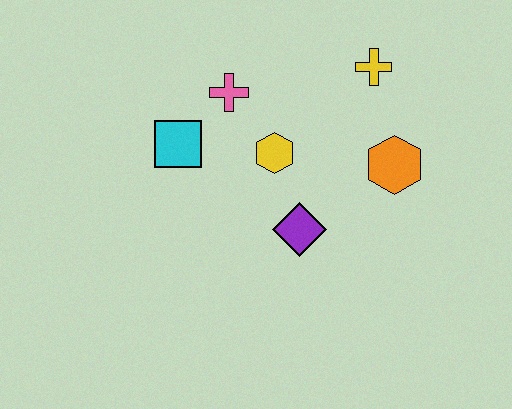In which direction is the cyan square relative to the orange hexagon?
The cyan square is to the left of the orange hexagon.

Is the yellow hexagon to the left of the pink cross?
No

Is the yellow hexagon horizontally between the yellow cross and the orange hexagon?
No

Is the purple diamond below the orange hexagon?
Yes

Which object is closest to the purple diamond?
The yellow hexagon is closest to the purple diamond.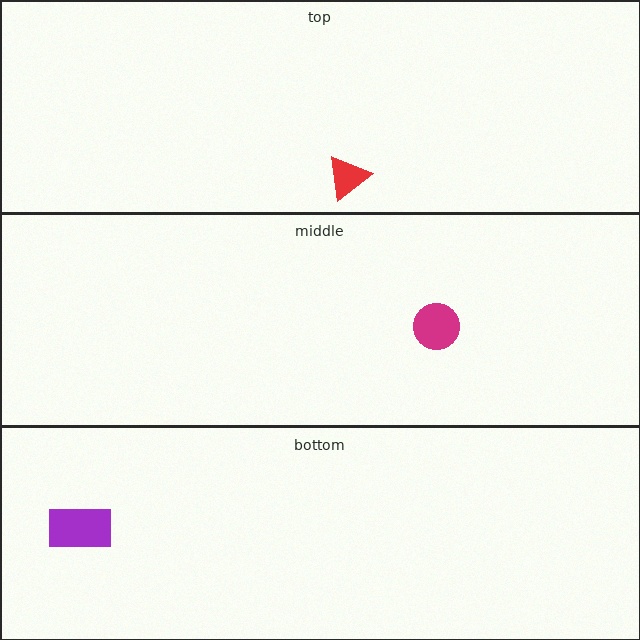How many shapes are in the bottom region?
1.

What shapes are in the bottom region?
The purple rectangle.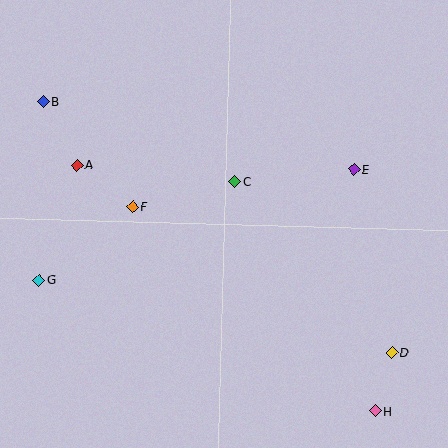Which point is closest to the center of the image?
Point C at (235, 181) is closest to the center.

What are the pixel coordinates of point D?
Point D is at (392, 353).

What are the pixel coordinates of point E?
Point E is at (354, 169).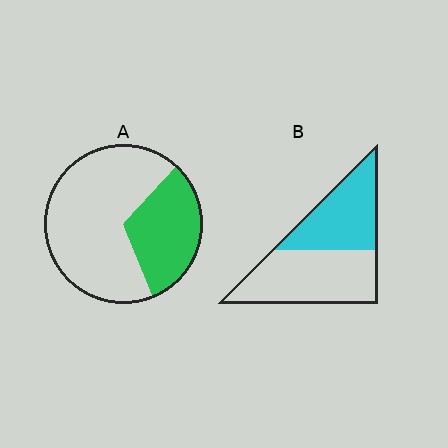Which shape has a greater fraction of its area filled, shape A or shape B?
Shape B.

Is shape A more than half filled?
No.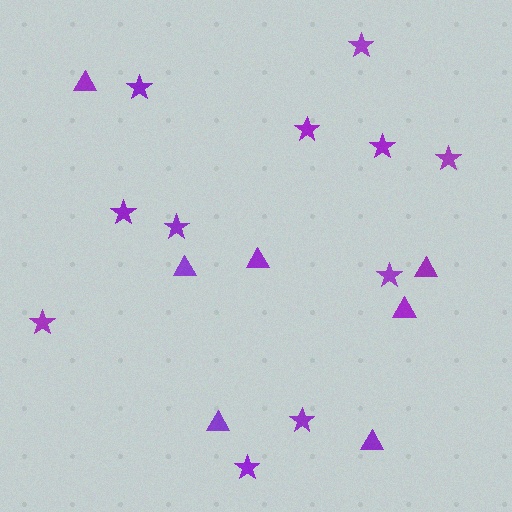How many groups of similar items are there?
There are 2 groups: one group of triangles (7) and one group of stars (11).